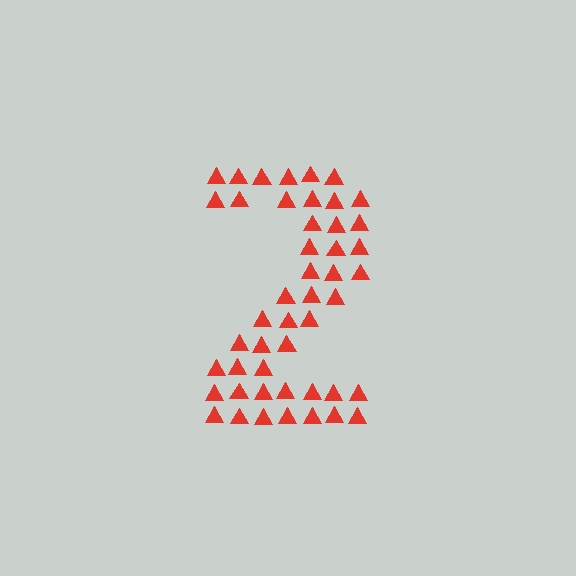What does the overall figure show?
The overall figure shows the digit 2.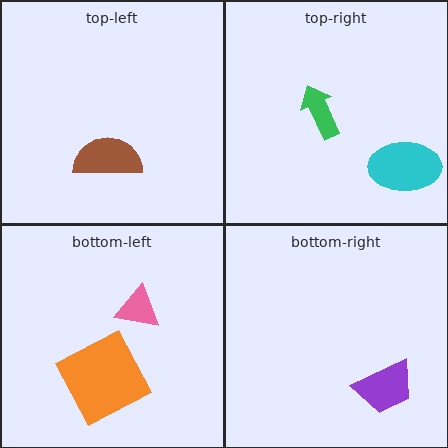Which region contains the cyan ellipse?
The top-right region.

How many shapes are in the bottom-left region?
2.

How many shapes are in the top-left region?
1.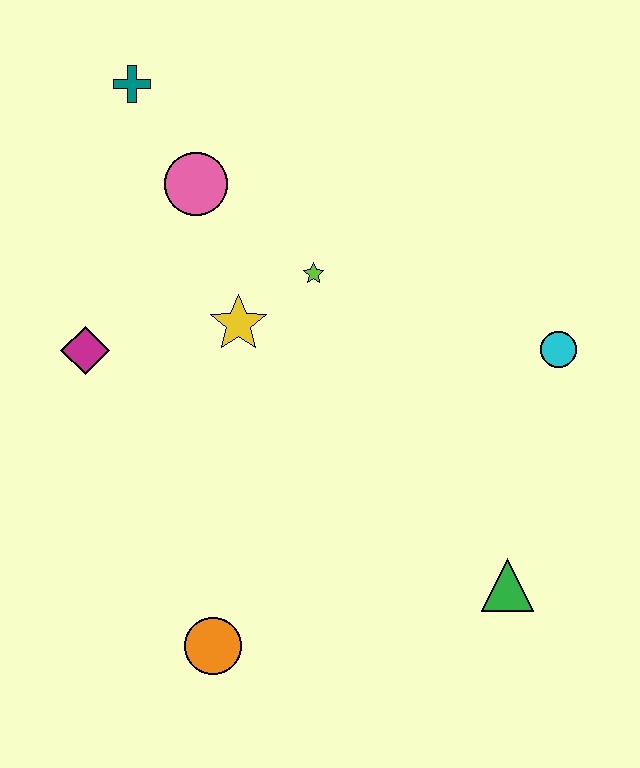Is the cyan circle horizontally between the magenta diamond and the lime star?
No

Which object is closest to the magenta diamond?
The yellow star is closest to the magenta diamond.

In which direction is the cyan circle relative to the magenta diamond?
The cyan circle is to the right of the magenta diamond.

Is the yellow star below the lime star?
Yes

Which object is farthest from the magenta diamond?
The green triangle is farthest from the magenta diamond.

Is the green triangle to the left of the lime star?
No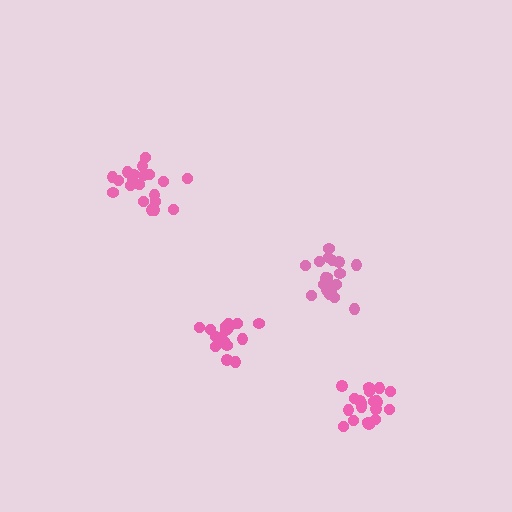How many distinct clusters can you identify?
There are 4 distinct clusters.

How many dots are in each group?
Group 1: 19 dots, Group 2: 17 dots, Group 3: 21 dots, Group 4: 20 dots (77 total).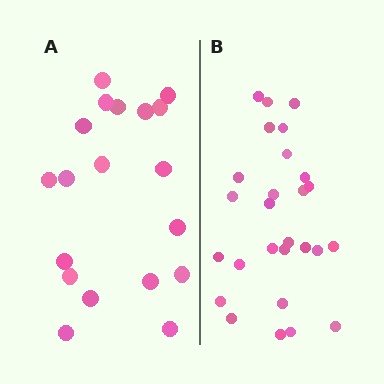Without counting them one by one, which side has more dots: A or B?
Region B (the right region) has more dots.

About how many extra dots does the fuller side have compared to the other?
Region B has roughly 8 or so more dots than region A.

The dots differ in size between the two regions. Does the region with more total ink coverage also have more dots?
No. Region A has more total ink coverage because its dots are larger, but region B actually contains more individual dots. Total area can be misleading — the number of items is what matters here.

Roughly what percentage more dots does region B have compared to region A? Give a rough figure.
About 40% more.